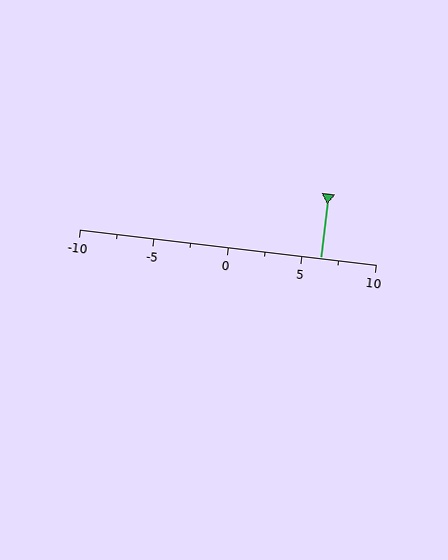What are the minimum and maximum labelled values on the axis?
The axis runs from -10 to 10.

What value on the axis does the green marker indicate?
The marker indicates approximately 6.2.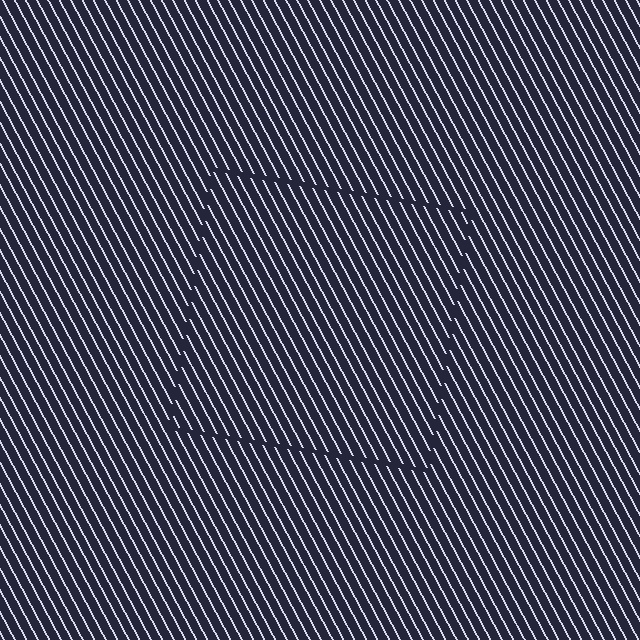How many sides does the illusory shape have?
4 sides — the line-ends trace a square.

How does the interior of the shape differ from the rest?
The interior of the shape contains the same grating, shifted by half a period — the contour is defined by the phase discontinuity where line-ends from the inner and outer gratings abut.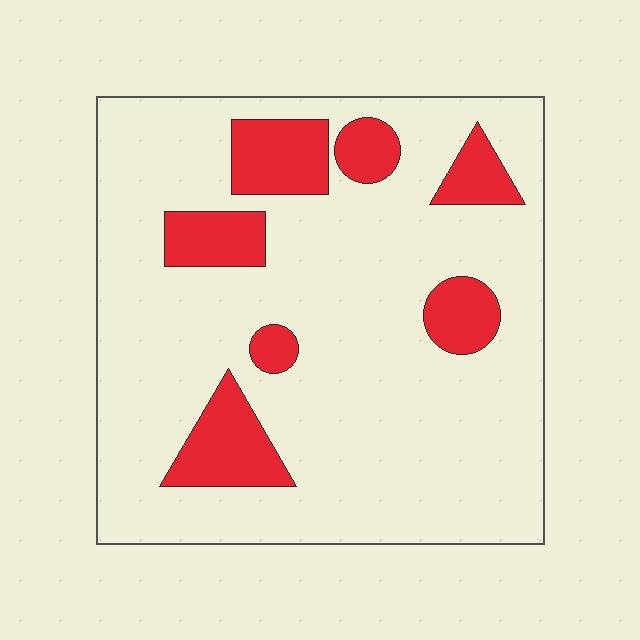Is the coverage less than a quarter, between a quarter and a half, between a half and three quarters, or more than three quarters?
Less than a quarter.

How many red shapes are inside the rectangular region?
7.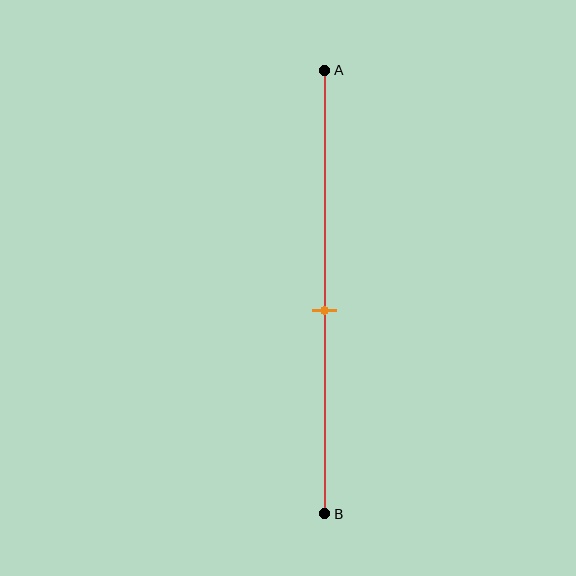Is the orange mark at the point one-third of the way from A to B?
No, the mark is at about 55% from A, not at the 33% one-third point.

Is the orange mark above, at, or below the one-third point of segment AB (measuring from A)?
The orange mark is below the one-third point of segment AB.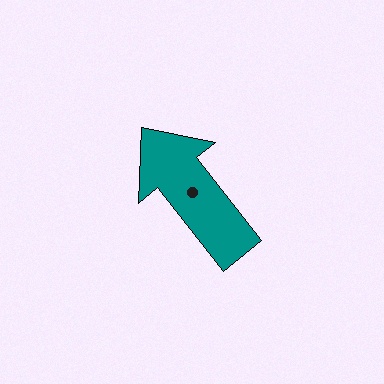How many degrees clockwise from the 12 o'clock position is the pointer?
Approximately 322 degrees.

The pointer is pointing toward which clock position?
Roughly 11 o'clock.